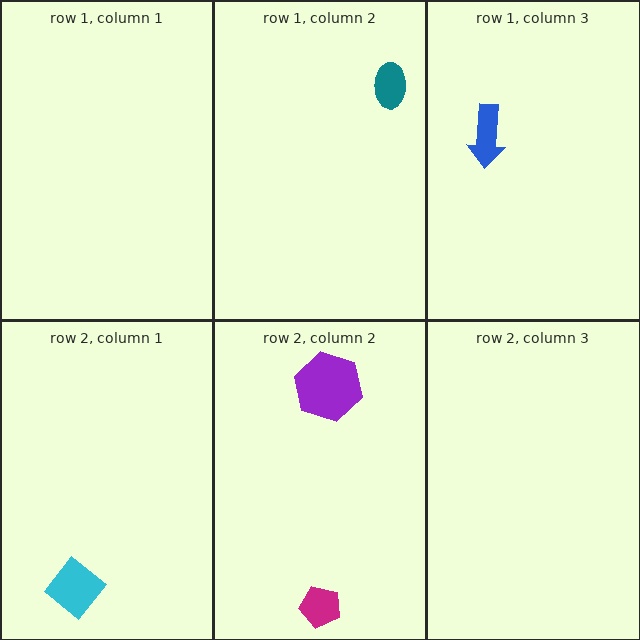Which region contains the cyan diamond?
The row 2, column 1 region.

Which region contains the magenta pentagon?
The row 2, column 2 region.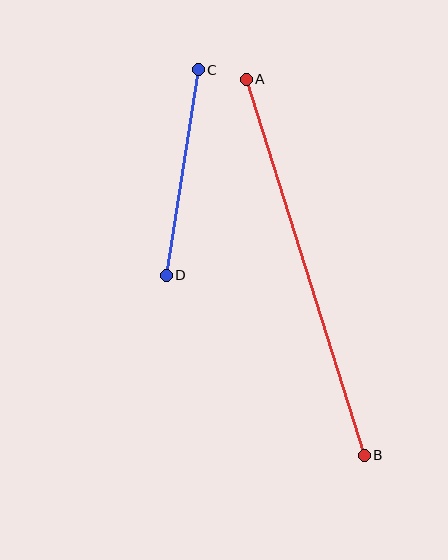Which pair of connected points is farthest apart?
Points A and B are farthest apart.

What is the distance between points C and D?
The distance is approximately 208 pixels.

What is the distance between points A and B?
The distance is approximately 394 pixels.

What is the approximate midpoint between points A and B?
The midpoint is at approximately (305, 267) pixels.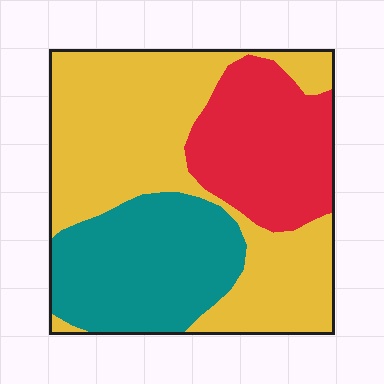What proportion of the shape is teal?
Teal covers 27% of the shape.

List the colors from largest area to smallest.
From largest to smallest: yellow, teal, red.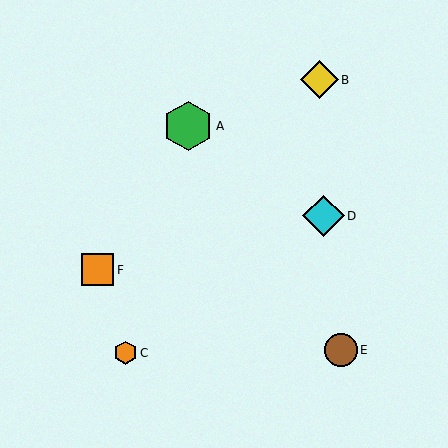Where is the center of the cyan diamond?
The center of the cyan diamond is at (323, 216).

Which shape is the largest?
The green hexagon (labeled A) is the largest.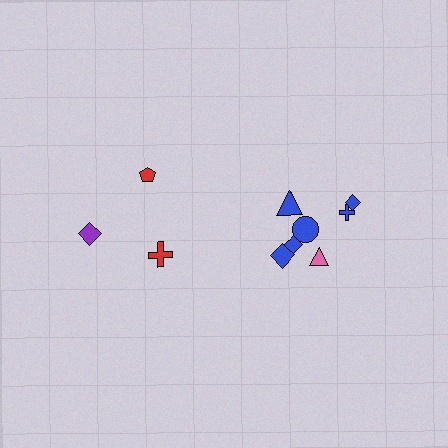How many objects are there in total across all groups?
There are 10 objects.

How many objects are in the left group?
There are 3 objects.